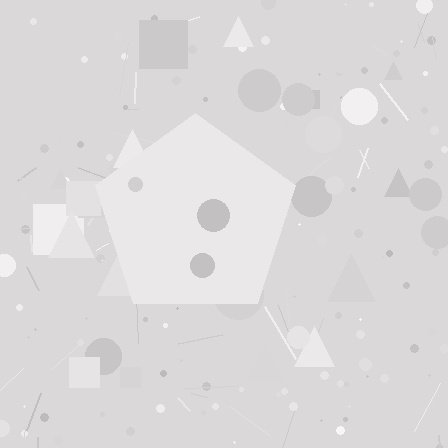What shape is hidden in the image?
A pentagon is hidden in the image.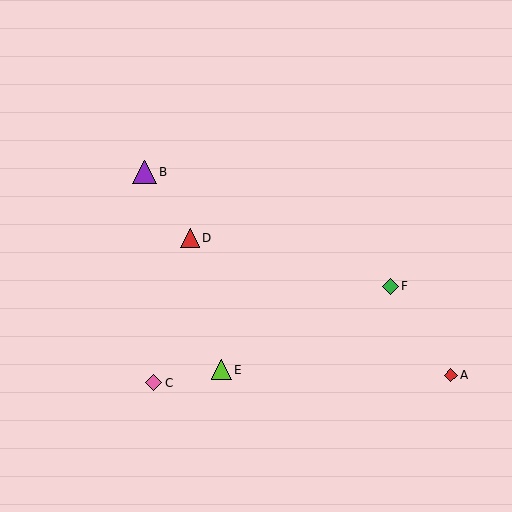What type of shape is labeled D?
Shape D is a red triangle.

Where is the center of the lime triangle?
The center of the lime triangle is at (221, 370).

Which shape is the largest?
The purple triangle (labeled B) is the largest.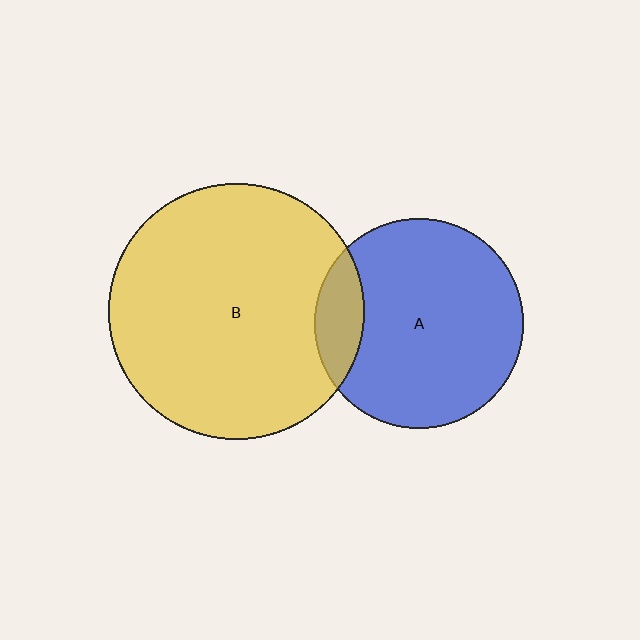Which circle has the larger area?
Circle B (yellow).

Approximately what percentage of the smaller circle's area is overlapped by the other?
Approximately 15%.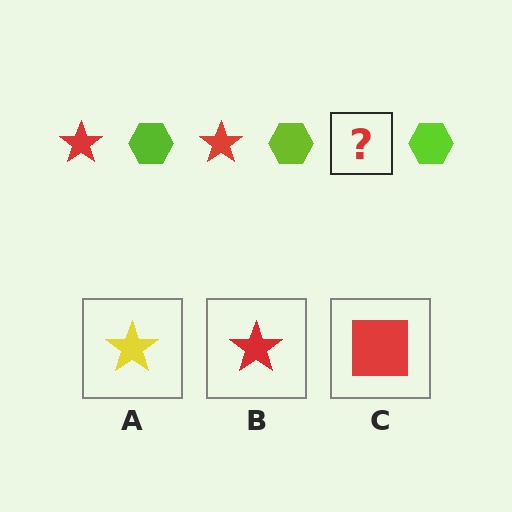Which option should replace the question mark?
Option B.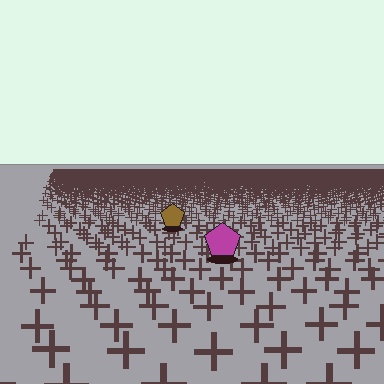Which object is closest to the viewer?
The magenta pentagon is closest. The texture marks near it are larger and more spread out.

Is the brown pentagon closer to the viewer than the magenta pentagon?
No. The magenta pentagon is closer — you can tell from the texture gradient: the ground texture is coarser near it.